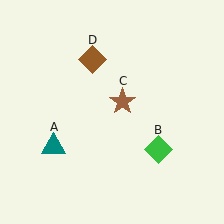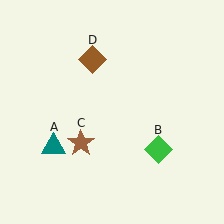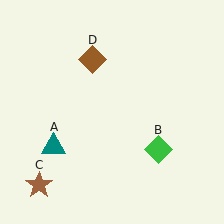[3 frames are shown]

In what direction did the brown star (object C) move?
The brown star (object C) moved down and to the left.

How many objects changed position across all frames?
1 object changed position: brown star (object C).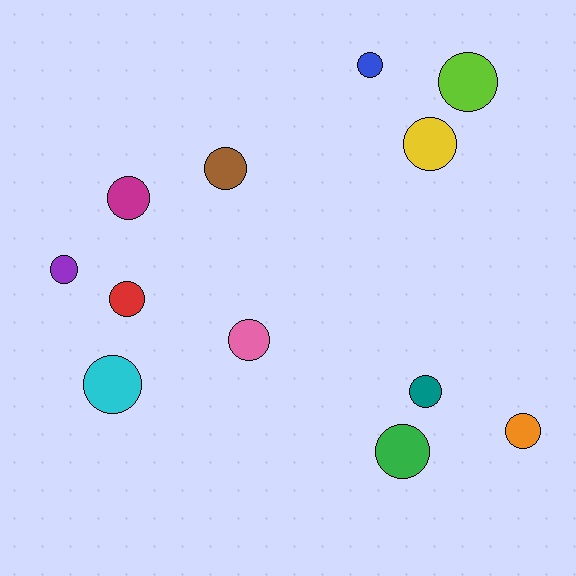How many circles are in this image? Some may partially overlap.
There are 12 circles.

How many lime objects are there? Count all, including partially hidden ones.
There is 1 lime object.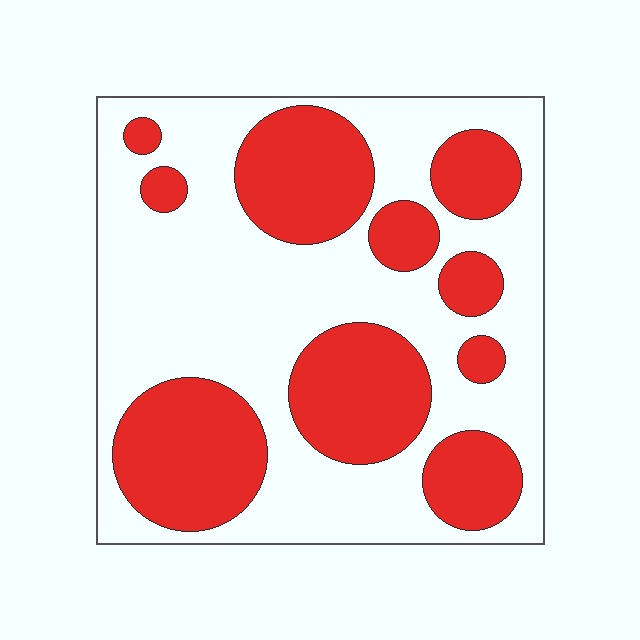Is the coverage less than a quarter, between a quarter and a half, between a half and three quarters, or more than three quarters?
Between a quarter and a half.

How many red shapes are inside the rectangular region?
10.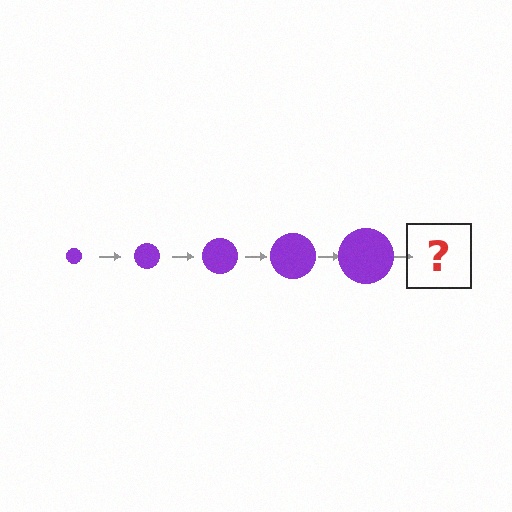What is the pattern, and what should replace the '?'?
The pattern is that the circle gets progressively larger each step. The '?' should be a purple circle, larger than the previous one.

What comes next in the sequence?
The next element should be a purple circle, larger than the previous one.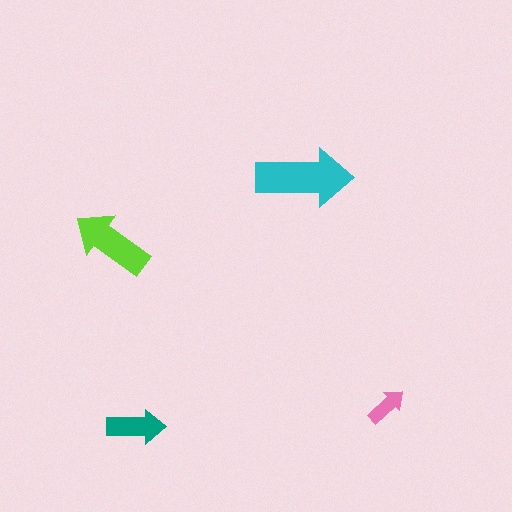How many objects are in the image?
There are 4 objects in the image.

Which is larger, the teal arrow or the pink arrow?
The teal one.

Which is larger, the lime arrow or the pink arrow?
The lime one.